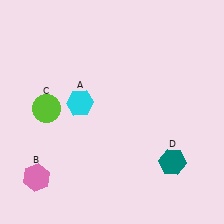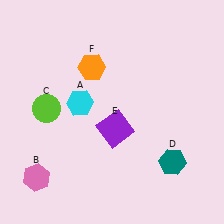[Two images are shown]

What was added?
A purple square (E), an orange hexagon (F) were added in Image 2.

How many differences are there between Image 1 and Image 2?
There are 2 differences between the two images.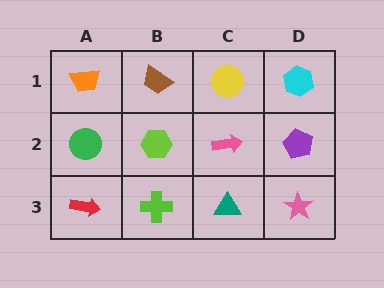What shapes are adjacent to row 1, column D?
A purple pentagon (row 2, column D), a yellow circle (row 1, column C).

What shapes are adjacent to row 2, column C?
A yellow circle (row 1, column C), a teal triangle (row 3, column C), a lime hexagon (row 2, column B), a purple pentagon (row 2, column D).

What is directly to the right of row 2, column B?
A pink arrow.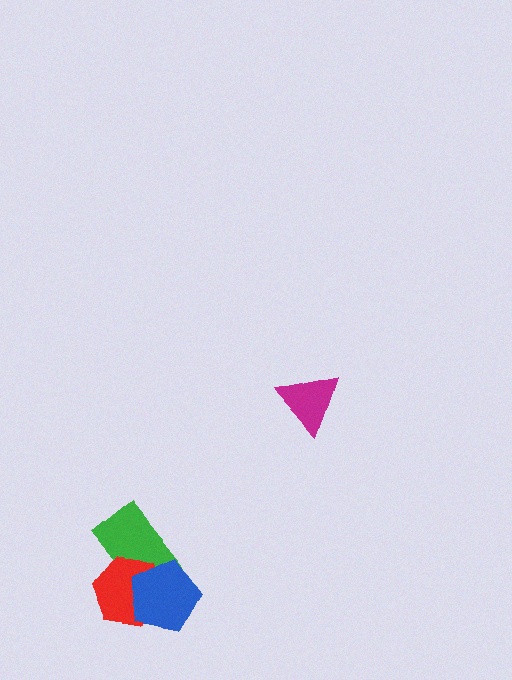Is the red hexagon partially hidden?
Yes, it is partially covered by another shape.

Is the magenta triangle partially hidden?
No, no other shape covers it.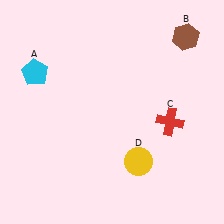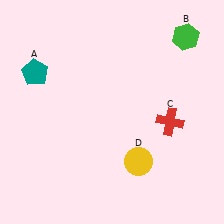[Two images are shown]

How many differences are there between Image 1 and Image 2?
There are 2 differences between the two images.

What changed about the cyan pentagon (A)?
In Image 1, A is cyan. In Image 2, it changed to teal.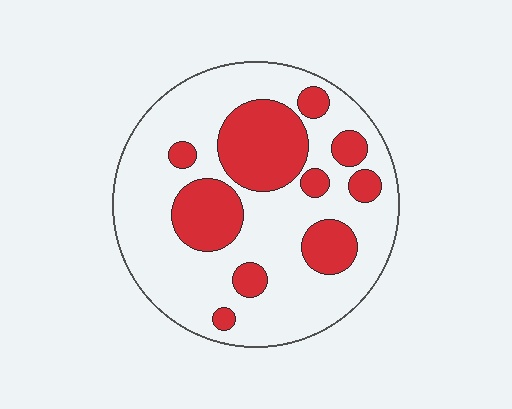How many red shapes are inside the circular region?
10.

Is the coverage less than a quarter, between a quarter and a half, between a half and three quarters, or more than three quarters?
Between a quarter and a half.